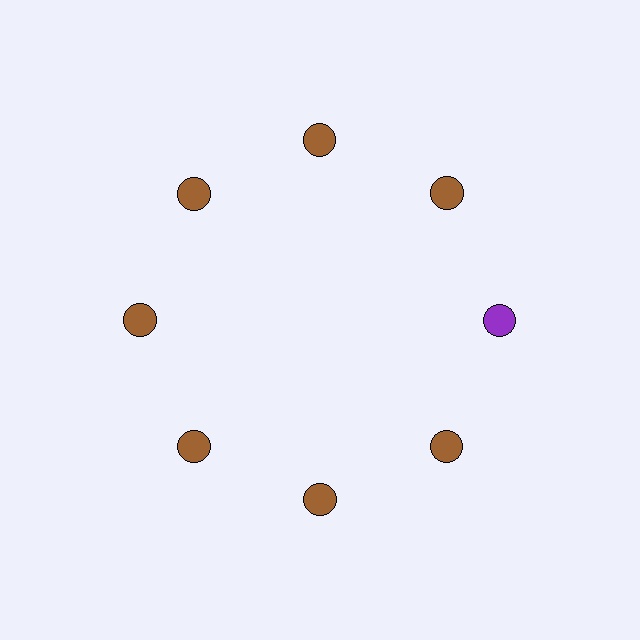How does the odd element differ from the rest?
It has a different color: purple instead of brown.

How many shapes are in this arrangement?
There are 8 shapes arranged in a ring pattern.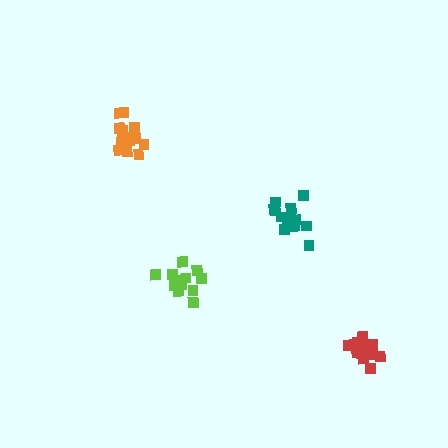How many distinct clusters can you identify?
There are 4 distinct clusters.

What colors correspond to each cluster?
The clusters are colored: lime, teal, orange, red.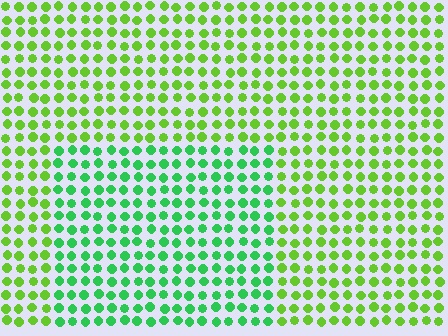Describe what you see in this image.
The image is filled with small lime elements in a uniform arrangement. A rectangle-shaped region is visible where the elements are tinted to a slightly different hue, forming a subtle color boundary.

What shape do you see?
I see a rectangle.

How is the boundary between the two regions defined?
The boundary is defined purely by a slight shift in hue (about 37 degrees). Spacing, size, and orientation are identical on both sides.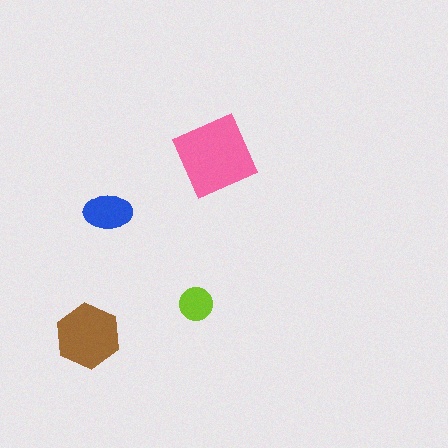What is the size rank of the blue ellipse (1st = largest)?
3rd.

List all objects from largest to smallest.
The pink square, the brown hexagon, the blue ellipse, the lime circle.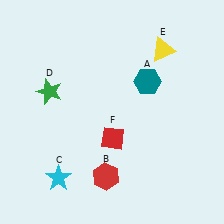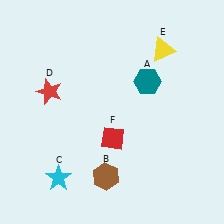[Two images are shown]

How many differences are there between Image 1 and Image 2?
There are 2 differences between the two images.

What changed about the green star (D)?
In Image 1, D is green. In Image 2, it changed to red.